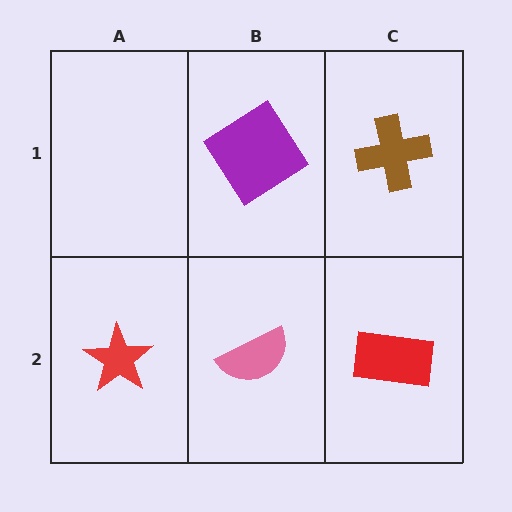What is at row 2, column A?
A red star.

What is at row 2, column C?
A red rectangle.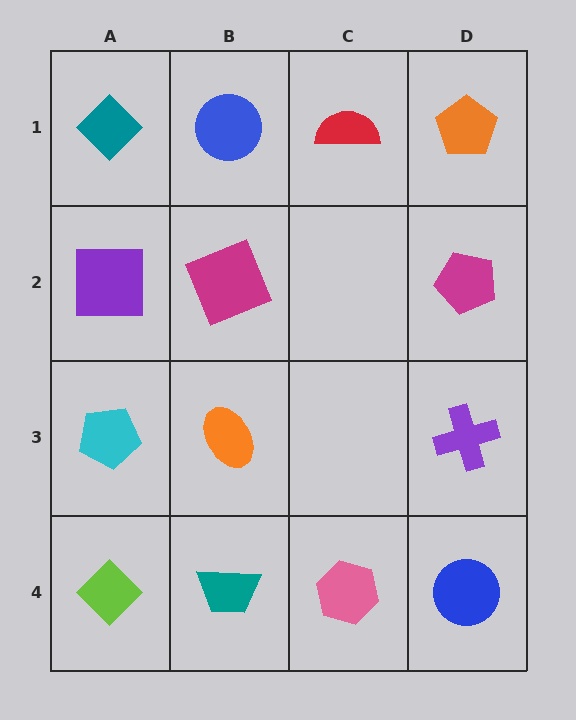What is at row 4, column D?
A blue circle.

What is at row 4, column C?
A pink hexagon.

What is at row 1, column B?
A blue circle.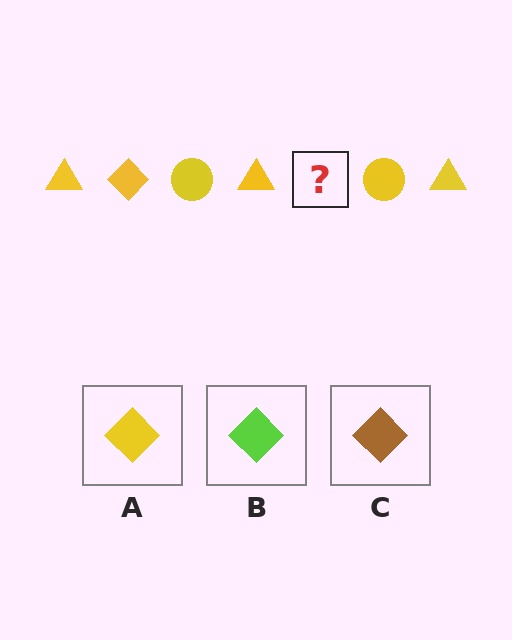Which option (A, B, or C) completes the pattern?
A.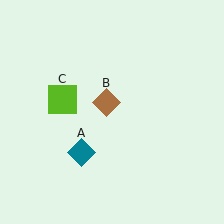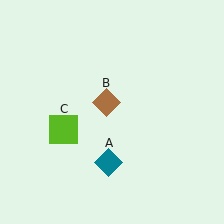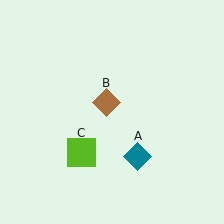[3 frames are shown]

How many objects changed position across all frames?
2 objects changed position: teal diamond (object A), lime square (object C).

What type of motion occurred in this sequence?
The teal diamond (object A), lime square (object C) rotated counterclockwise around the center of the scene.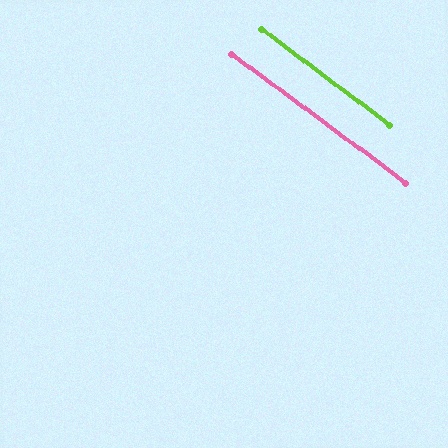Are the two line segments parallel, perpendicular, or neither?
Parallel — their directions differ by only 0.4°.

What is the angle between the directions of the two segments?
Approximately 0 degrees.